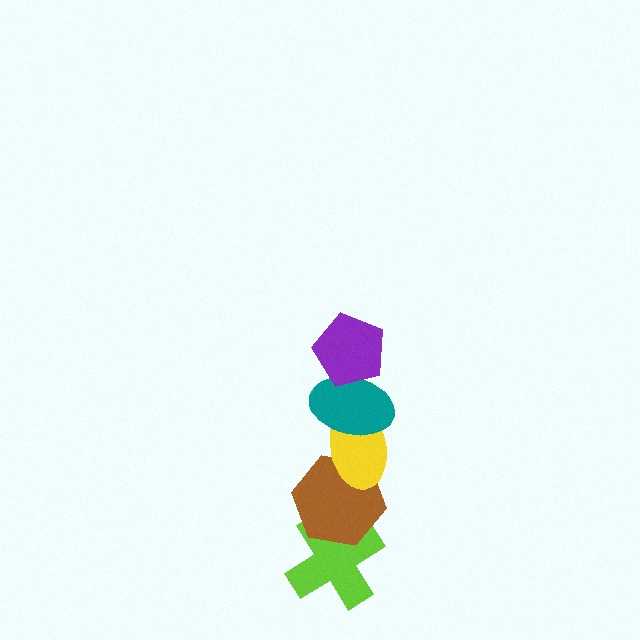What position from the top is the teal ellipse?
The teal ellipse is 2nd from the top.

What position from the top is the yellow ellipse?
The yellow ellipse is 3rd from the top.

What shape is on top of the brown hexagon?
The yellow ellipse is on top of the brown hexagon.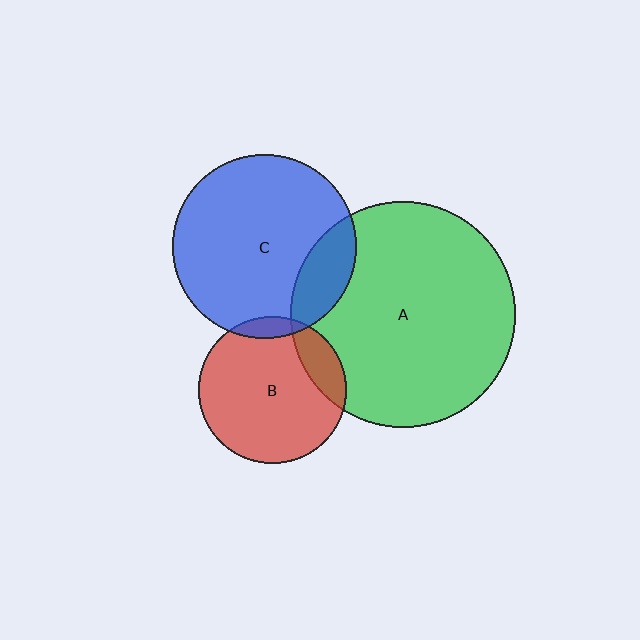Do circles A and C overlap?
Yes.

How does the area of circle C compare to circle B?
Approximately 1.6 times.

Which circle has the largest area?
Circle A (green).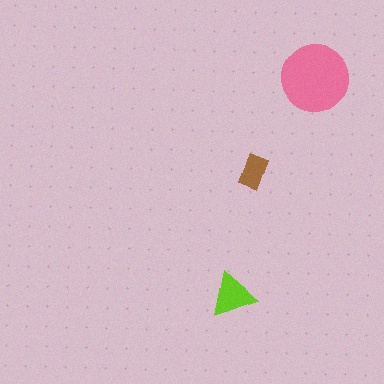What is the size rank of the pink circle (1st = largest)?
1st.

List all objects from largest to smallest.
The pink circle, the lime triangle, the brown rectangle.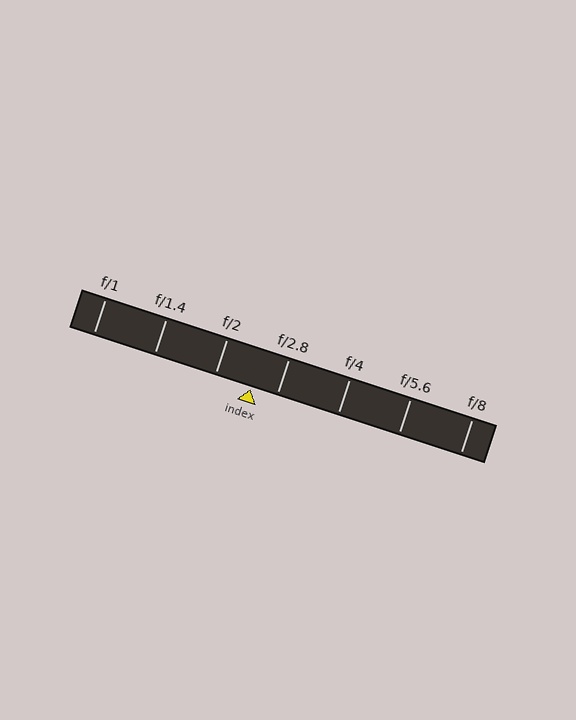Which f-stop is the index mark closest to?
The index mark is closest to f/2.8.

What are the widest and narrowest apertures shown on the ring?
The widest aperture shown is f/1 and the narrowest is f/8.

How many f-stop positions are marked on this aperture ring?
There are 7 f-stop positions marked.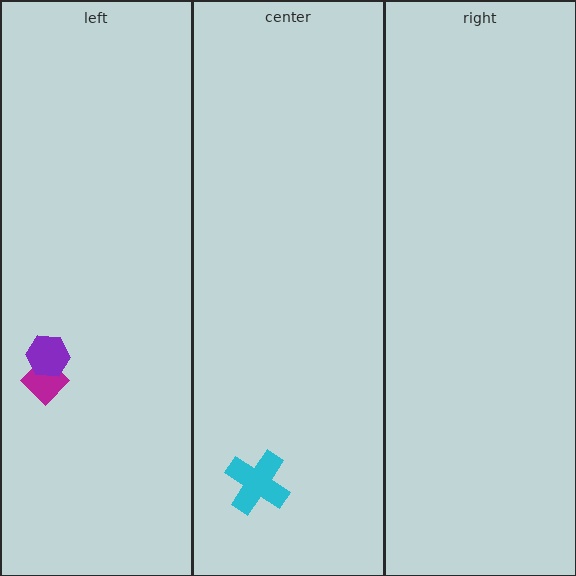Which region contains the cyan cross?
The center region.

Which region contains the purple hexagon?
The left region.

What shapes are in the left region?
The magenta diamond, the purple hexagon.